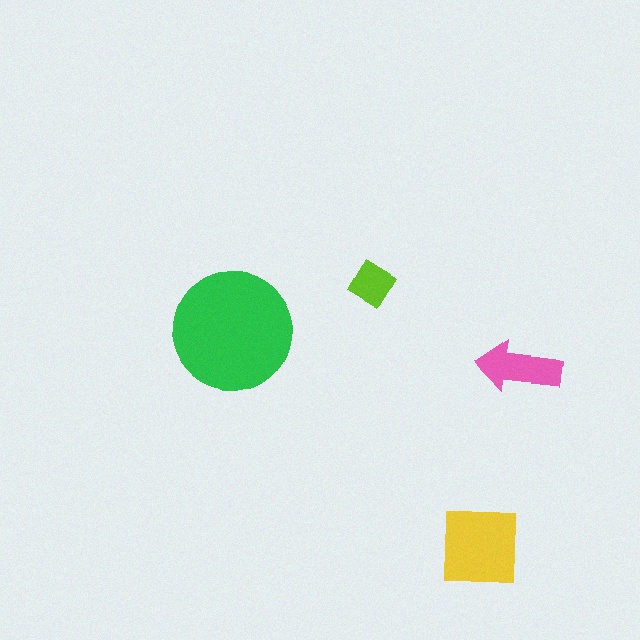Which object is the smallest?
The lime diamond.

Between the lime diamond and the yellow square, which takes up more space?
The yellow square.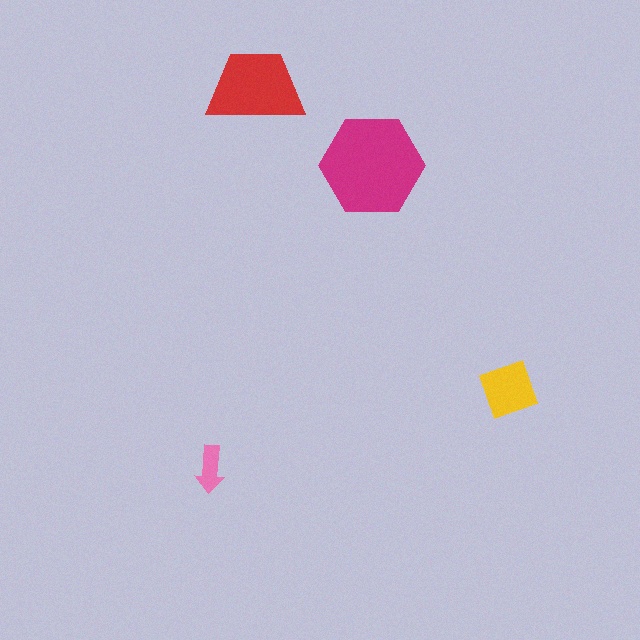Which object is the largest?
The magenta hexagon.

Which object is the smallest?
The pink arrow.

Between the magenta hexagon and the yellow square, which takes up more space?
The magenta hexagon.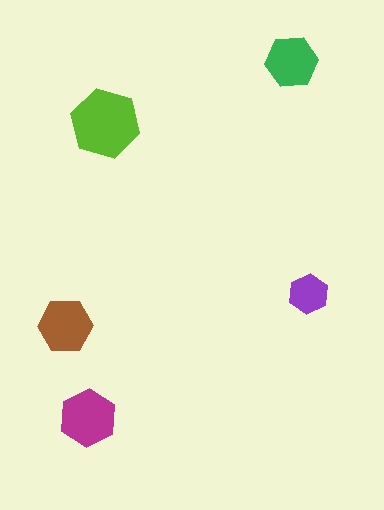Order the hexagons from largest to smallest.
the lime one, the magenta one, the brown one, the green one, the purple one.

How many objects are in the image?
There are 5 objects in the image.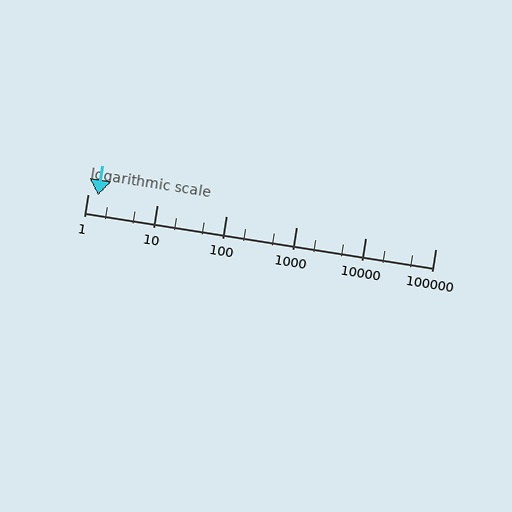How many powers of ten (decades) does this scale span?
The scale spans 5 decades, from 1 to 100000.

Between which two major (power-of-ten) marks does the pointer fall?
The pointer is between 1 and 10.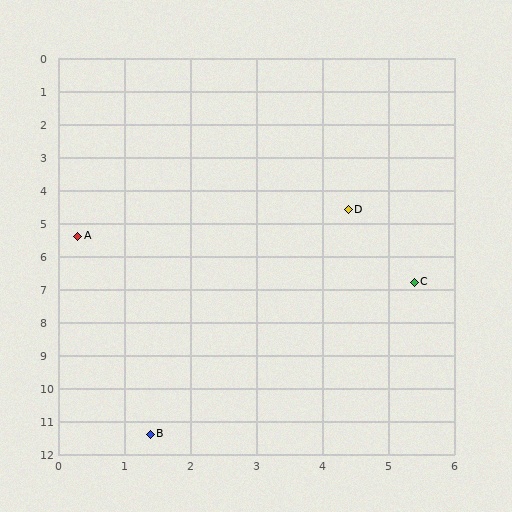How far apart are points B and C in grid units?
Points B and C are about 6.1 grid units apart.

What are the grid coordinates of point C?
Point C is at approximately (5.4, 6.8).